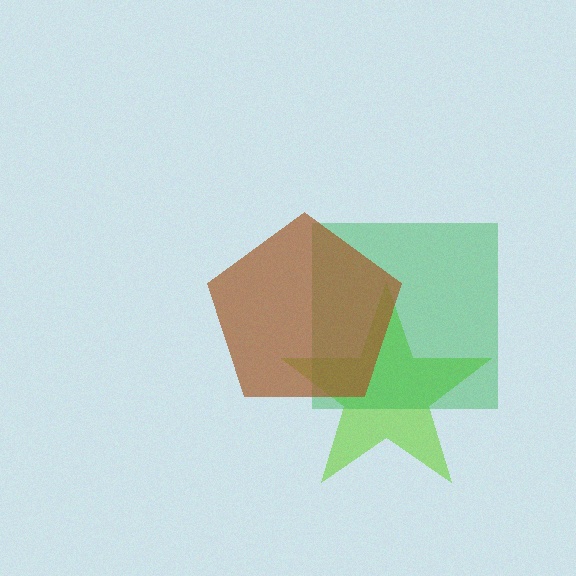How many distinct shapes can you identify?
There are 3 distinct shapes: a lime star, a green square, a brown pentagon.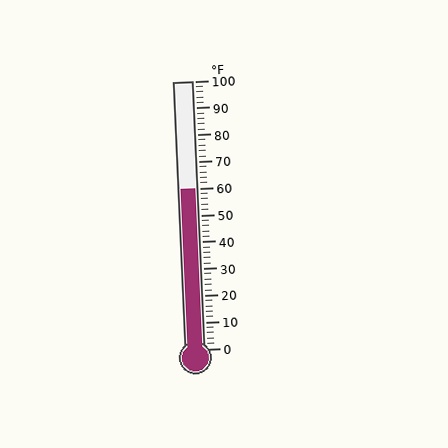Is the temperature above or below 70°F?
The temperature is below 70°F.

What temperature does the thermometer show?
The thermometer shows approximately 60°F.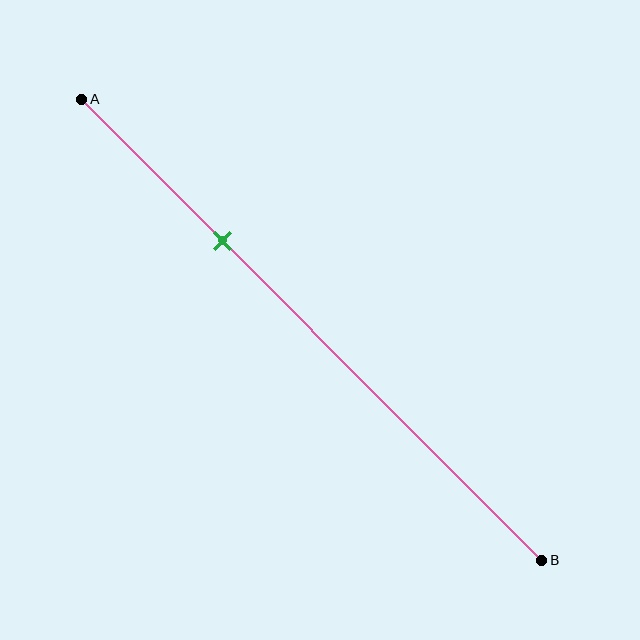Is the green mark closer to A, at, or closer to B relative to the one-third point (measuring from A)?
The green mark is approximately at the one-third point of segment AB.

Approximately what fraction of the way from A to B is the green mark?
The green mark is approximately 30% of the way from A to B.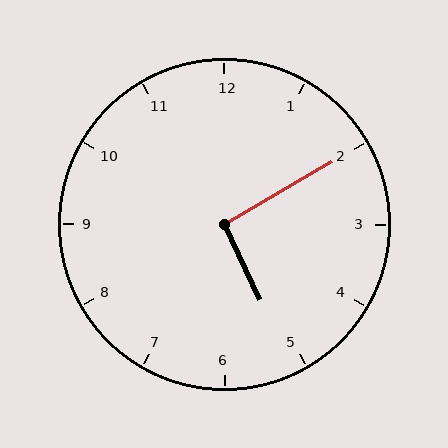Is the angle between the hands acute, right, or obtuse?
It is right.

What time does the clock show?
5:10.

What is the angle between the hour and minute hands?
Approximately 95 degrees.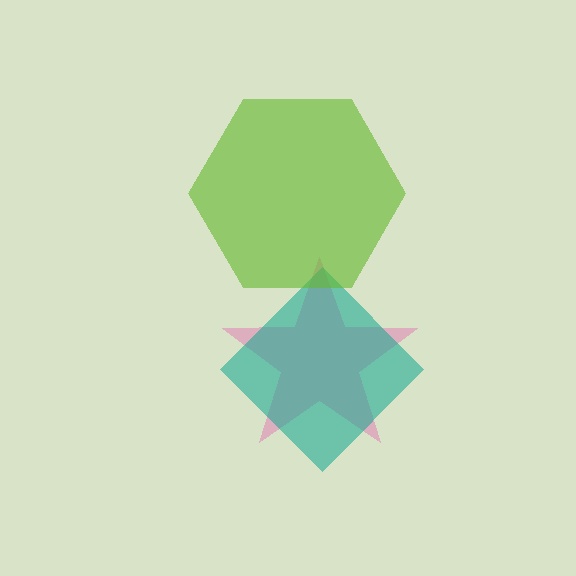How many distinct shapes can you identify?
There are 3 distinct shapes: a pink star, a teal diamond, a lime hexagon.